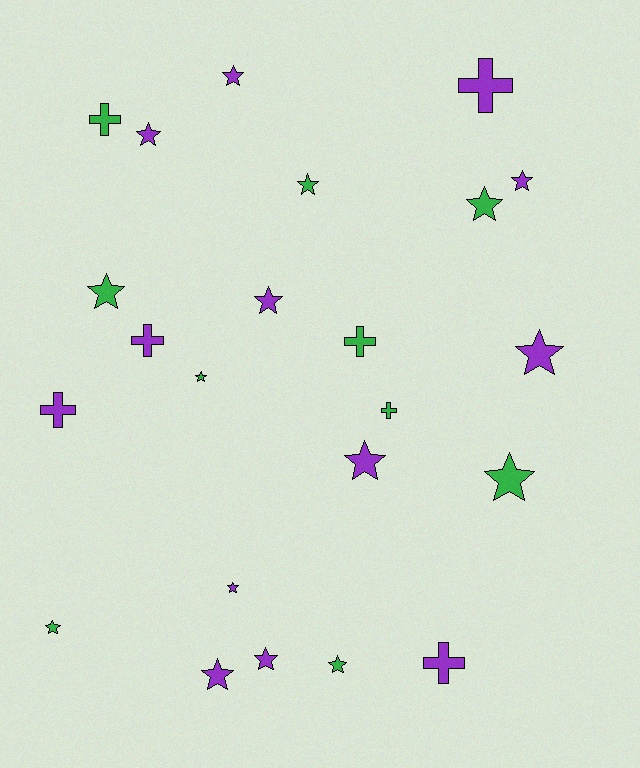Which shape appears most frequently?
Star, with 16 objects.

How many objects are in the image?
There are 23 objects.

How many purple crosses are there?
There are 4 purple crosses.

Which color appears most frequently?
Purple, with 13 objects.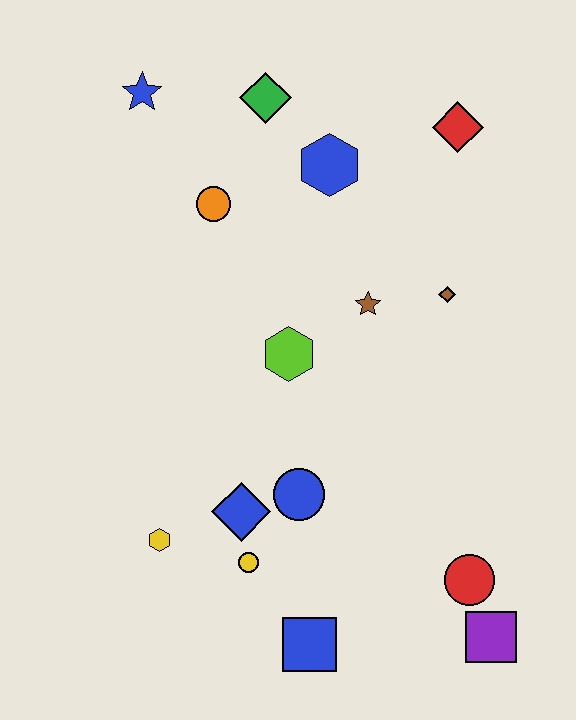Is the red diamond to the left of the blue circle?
No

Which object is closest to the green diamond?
The blue hexagon is closest to the green diamond.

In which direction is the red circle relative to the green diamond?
The red circle is below the green diamond.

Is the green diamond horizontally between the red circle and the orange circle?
Yes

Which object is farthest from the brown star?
The purple square is farthest from the brown star.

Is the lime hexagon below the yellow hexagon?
No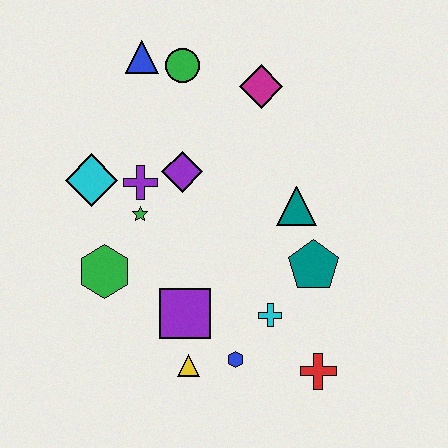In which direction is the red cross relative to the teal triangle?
The red cross is below the teal triangle.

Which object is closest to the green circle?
The blue triangle is closest to the green circle.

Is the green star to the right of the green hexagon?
Yes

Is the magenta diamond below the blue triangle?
Yes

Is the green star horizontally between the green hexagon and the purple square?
Yes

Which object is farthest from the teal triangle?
The blue triangle is farthest from the teal triangle.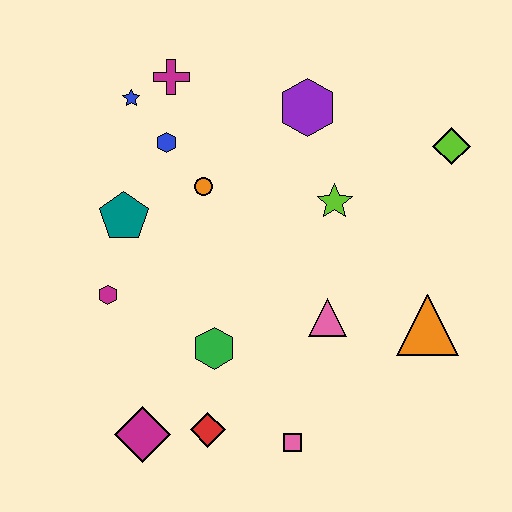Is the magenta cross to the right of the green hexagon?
No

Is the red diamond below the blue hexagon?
Yes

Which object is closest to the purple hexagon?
The lime star is closest to the purple hexagon.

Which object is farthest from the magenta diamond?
The lime diamond is farthest from the magenta diamond.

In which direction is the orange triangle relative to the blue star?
The orange triangle is to the right of the blue star.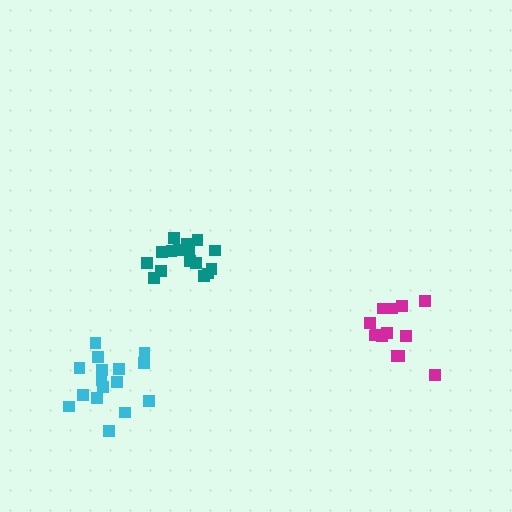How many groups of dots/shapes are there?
There are 3 groups.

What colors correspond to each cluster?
The clusters are colored: teal, magenta, cyan.